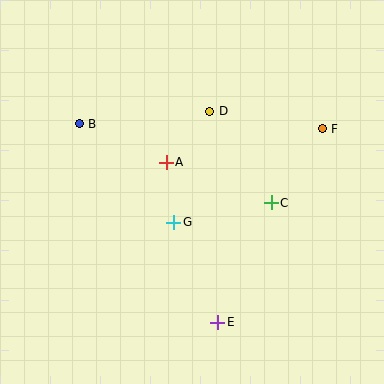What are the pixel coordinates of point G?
Point G is at (174, 222).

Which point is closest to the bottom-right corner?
Point E is closest to the bottom-right corner.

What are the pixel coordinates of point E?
Point E is at (218, 322).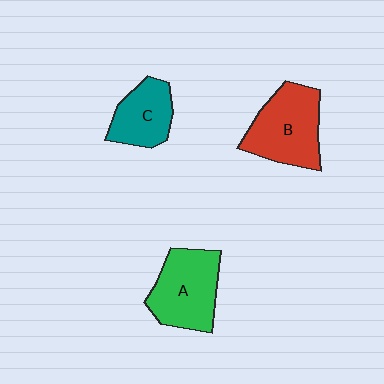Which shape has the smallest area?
Shape C (teal).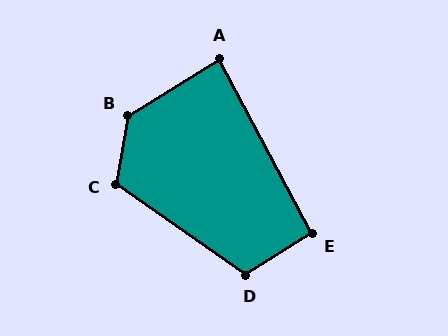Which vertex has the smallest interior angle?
A, at approximately 86 degrees.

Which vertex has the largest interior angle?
B, at approximately 132 degrees.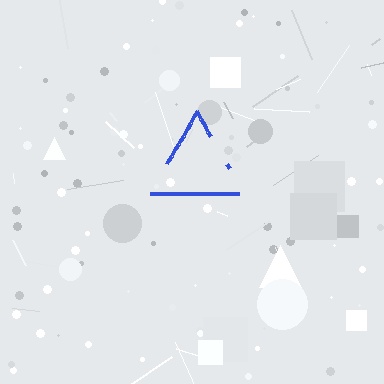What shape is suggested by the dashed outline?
The dashed outline suggests a triangle.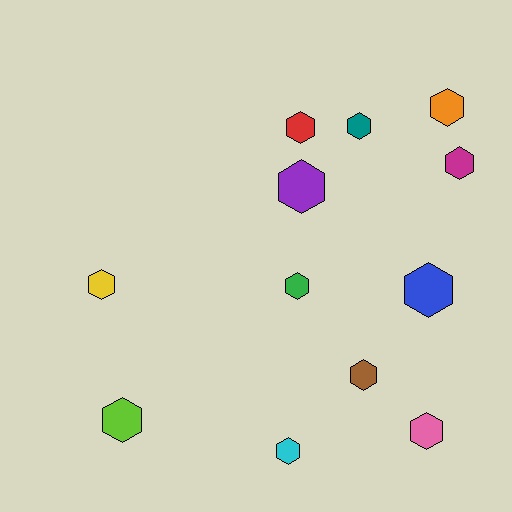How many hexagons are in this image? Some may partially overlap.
There are 12 hexagons.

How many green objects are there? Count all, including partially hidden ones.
There is 1 green object.